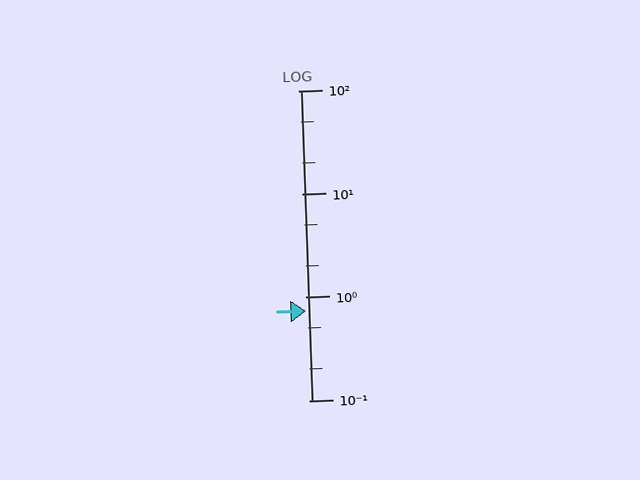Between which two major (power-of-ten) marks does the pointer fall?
The pointer is between 0.1 and 1.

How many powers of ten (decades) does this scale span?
The scale spans 3 decades, from 0.1 to 100.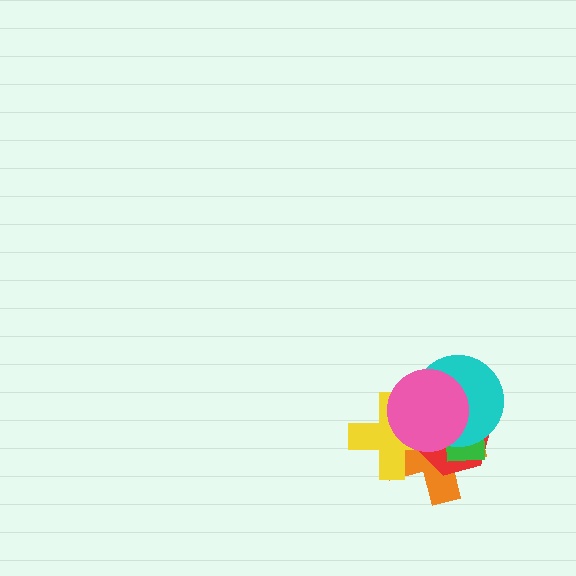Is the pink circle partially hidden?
No, no other shape covers it.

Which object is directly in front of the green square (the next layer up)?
The cyan circle is directly in front of the green square.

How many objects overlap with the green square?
4 objects overlap with the green square.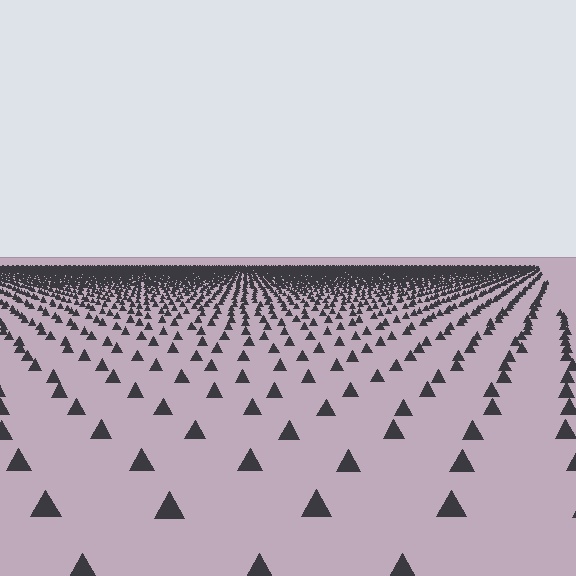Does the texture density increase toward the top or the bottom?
Density increases toward the top.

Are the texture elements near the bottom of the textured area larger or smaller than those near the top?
Larger. Near the bottom, elements are closer to the viewer and appear at a bigger on-screen size.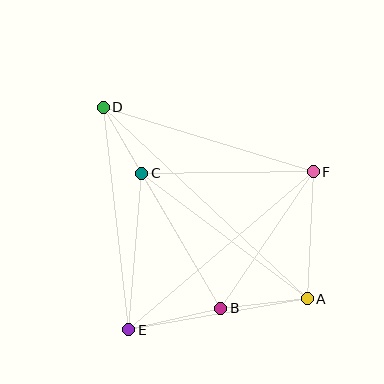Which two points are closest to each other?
Points C and D are closest to each other.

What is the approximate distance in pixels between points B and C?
The distance between B and C is approximately 156 pixels.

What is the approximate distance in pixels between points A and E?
The distance between A and E is approximately 181 pixels.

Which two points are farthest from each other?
Points A and D are farthest from each other.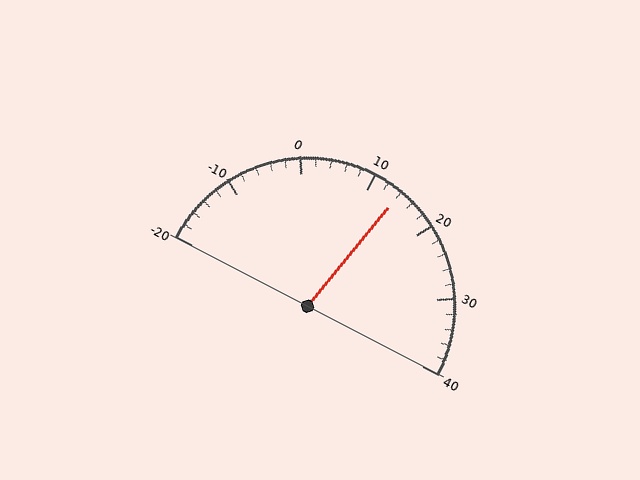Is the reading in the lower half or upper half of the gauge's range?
The reading is in the upper half of the range (-20 to 40).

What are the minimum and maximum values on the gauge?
The gauge ranges from -20 to 40.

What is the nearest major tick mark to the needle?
The nearest major tick mark is 10.